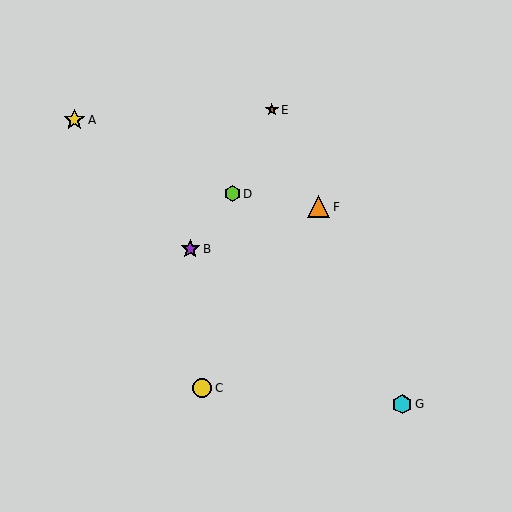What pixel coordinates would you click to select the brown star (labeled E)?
Click at (272, 110) to select the brown star E.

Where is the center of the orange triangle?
The center of the orange triangle is at (319, 207).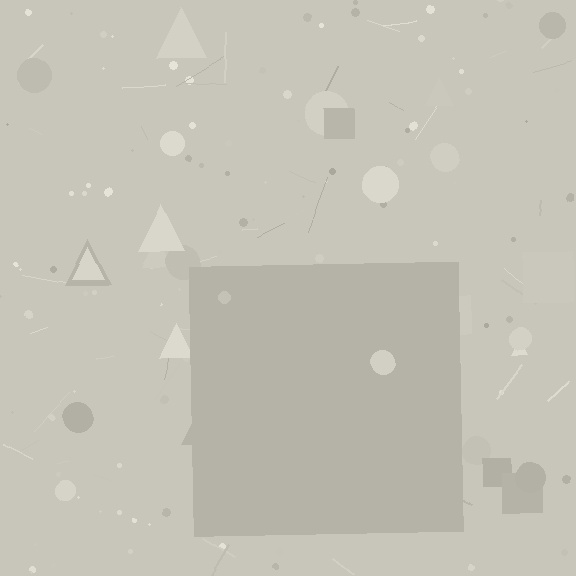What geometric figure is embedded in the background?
A square is embedded in the background.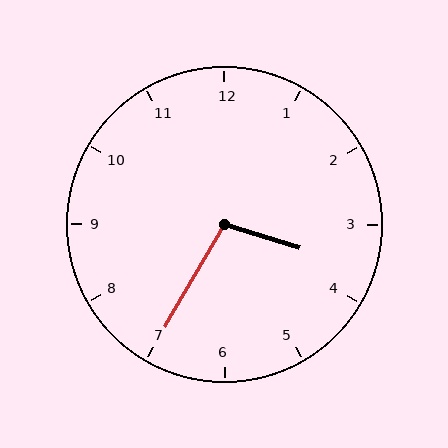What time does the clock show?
3:35.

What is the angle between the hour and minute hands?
Approximately 102 degrees.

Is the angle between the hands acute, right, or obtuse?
It is obtuse.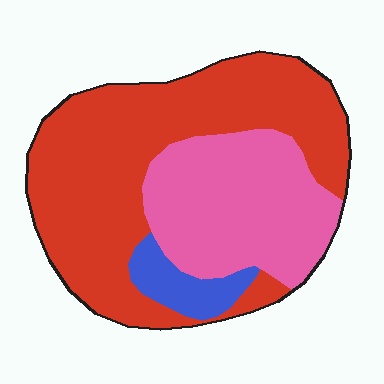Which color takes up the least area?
Blue, at roughly 5%.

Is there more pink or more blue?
Pink.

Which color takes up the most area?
Red, at roughly 60%.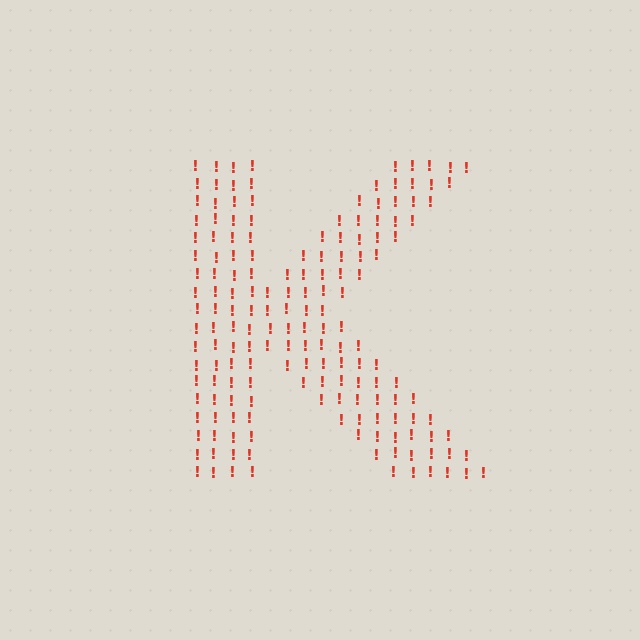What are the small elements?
The small elements are exclamation marks.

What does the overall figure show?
The overall figure shows the letter K.